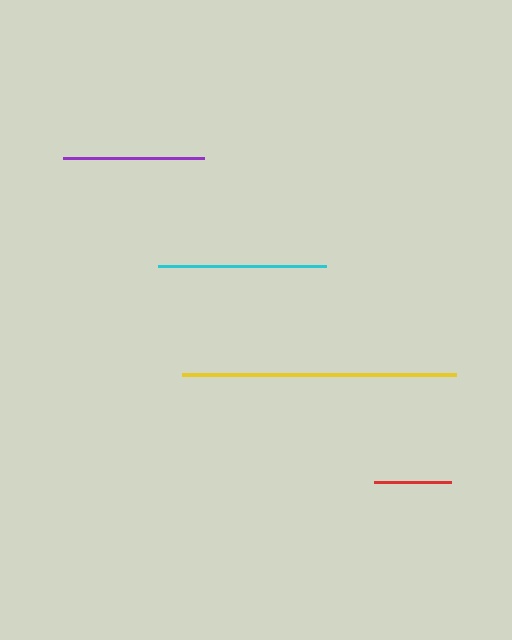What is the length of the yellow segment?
The yellow segment is approximately 274 pixels long.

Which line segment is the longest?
The yellow line is the longest at approximately 274 pixels.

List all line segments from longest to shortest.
From longest to shortest: yellow, cyan, purple, red.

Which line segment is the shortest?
The red line is the shortest at approximately 77 pixels.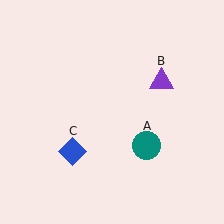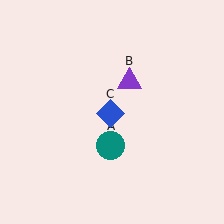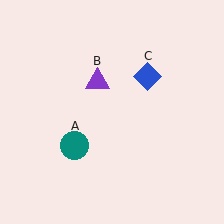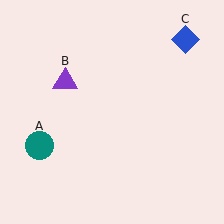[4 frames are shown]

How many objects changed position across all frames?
3 objects changed position: teal circle (object A), purple triangle (object B), blue diamond (object C).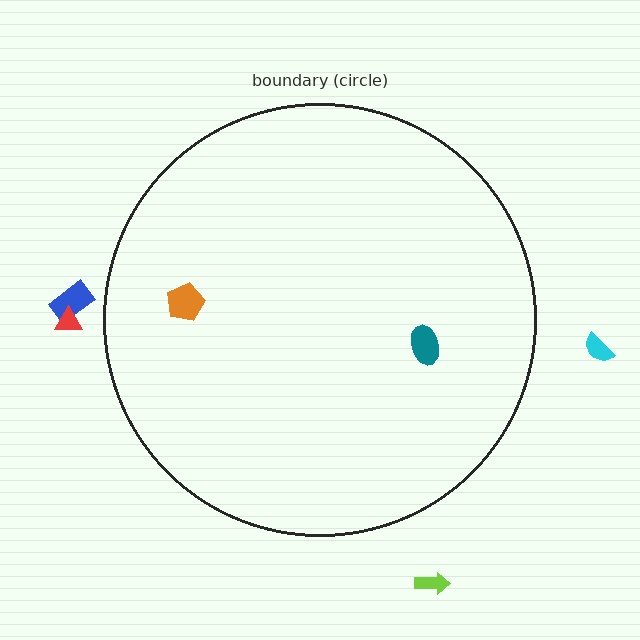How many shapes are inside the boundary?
2 inside, 4 outside.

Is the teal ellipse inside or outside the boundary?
Inside.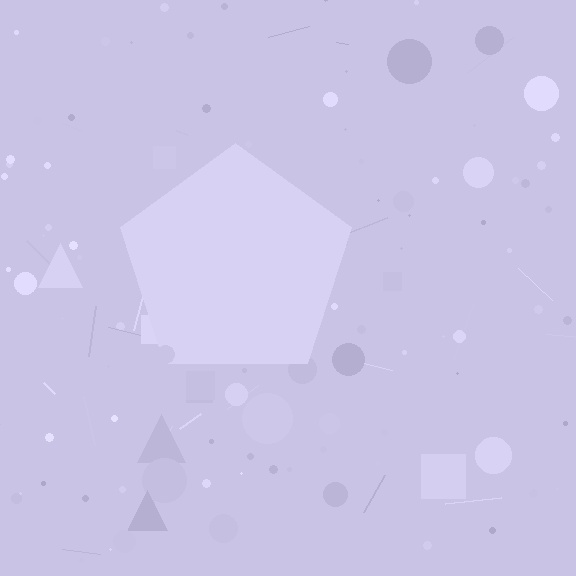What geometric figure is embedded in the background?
A pentagon is embedded in the background.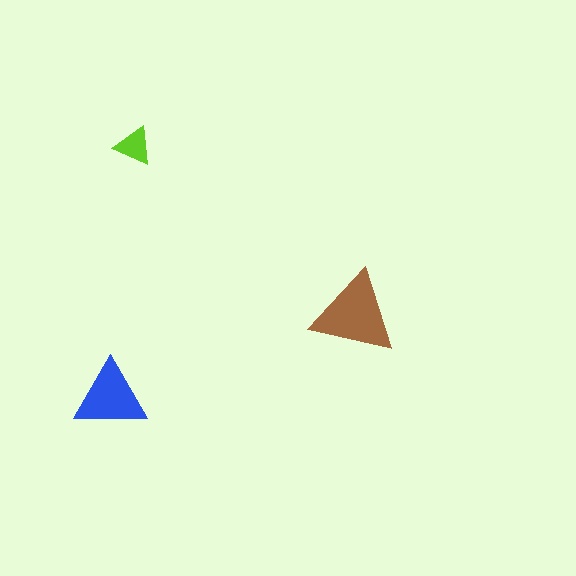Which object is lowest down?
The blue triangle is bottommost.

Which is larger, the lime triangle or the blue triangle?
The blue one.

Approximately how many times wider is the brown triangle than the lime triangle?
About 2 times wider.